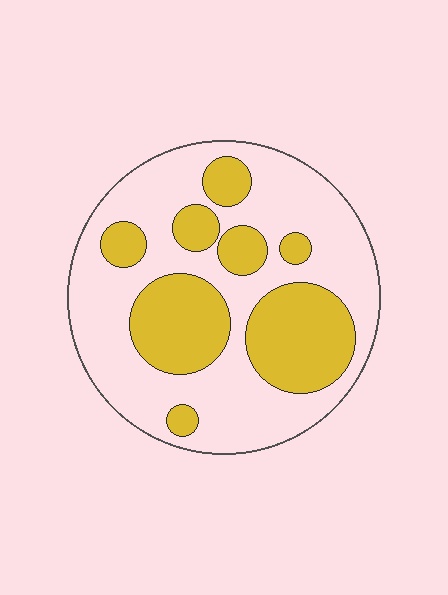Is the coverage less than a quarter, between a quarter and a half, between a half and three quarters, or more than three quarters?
Between a quarter and a half.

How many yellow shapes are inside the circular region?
8.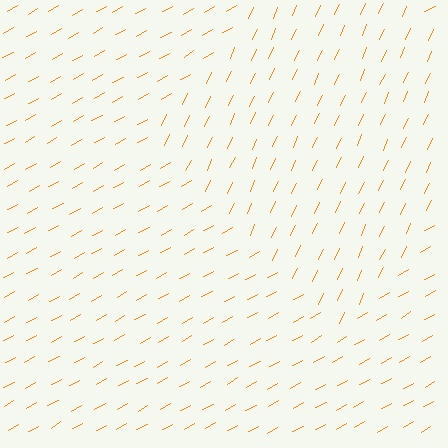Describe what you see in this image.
The image is filled with small orange line segments. A diamond region in the image has lines oriented differently from the surrounding lines, creating a visible texture boundary.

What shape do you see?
I see a diamond.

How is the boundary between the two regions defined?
The boundary is defined purely by a change in line orientation (approximately 36 degrees difference). All lines are the same color and thickness.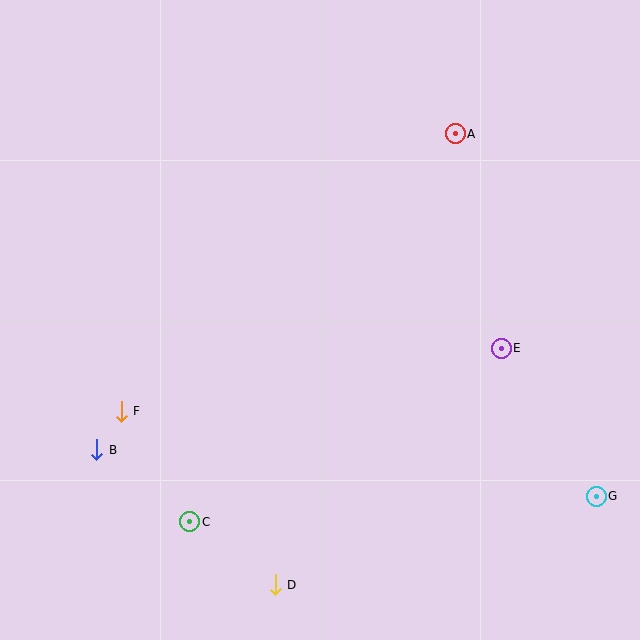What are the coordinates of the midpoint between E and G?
The midpoint between E and G is at (549, 422).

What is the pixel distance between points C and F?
The distance between C and F is 130 pixels.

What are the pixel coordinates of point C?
Point C is at (190, 522).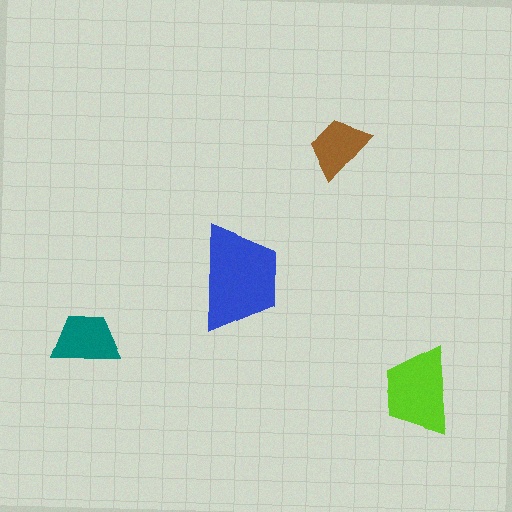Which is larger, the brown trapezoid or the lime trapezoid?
The lime one.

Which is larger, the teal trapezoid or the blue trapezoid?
The blue one.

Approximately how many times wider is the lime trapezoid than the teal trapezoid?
About 1.5 times wider.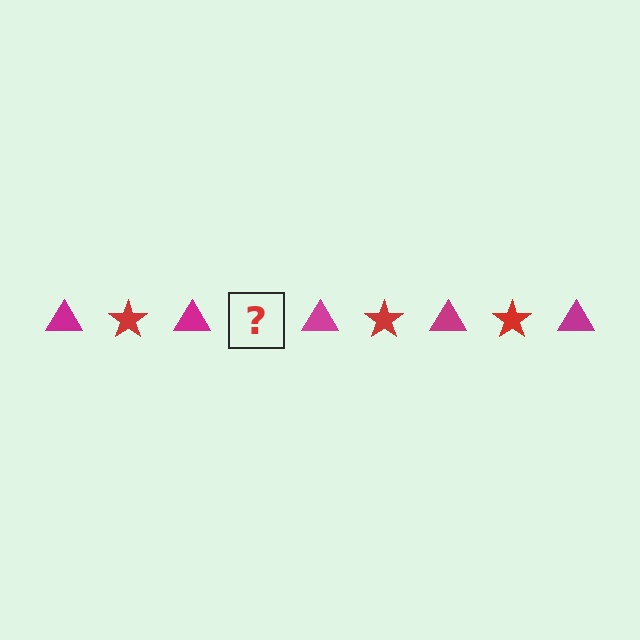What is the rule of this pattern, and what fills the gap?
The rule is that the pattern alternates between magenta triangle and red star. The gap should be filled with a red star.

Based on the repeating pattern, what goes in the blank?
The blank should be a red star.